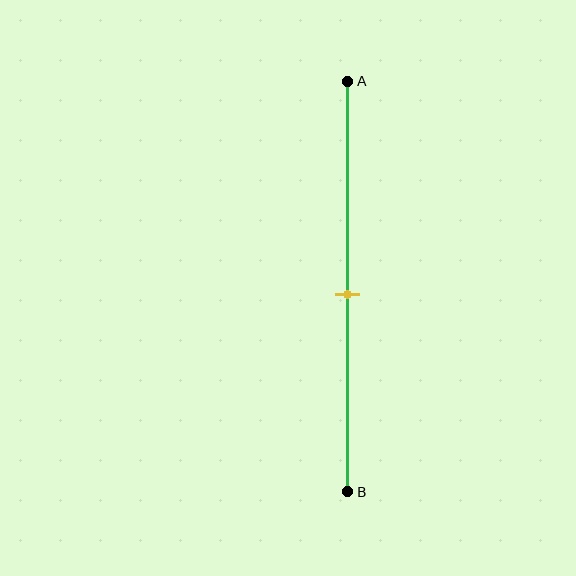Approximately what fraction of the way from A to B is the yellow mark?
The yellow mark is approximately 50% of the way from A to B.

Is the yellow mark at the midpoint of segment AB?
Yes, the mark is approximately at the midpoint.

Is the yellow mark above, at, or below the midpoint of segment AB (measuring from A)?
The yellow mark is approximately at the midpoint of segment AB.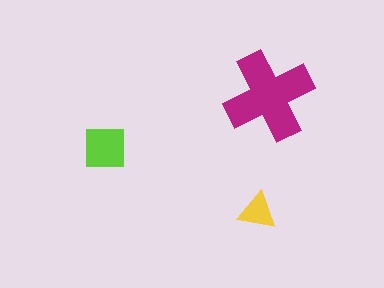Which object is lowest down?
The yellow triangle is bottommost.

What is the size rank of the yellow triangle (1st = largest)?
3rd.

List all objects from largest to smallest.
The magenta cross, the lime square, the yellow triangle.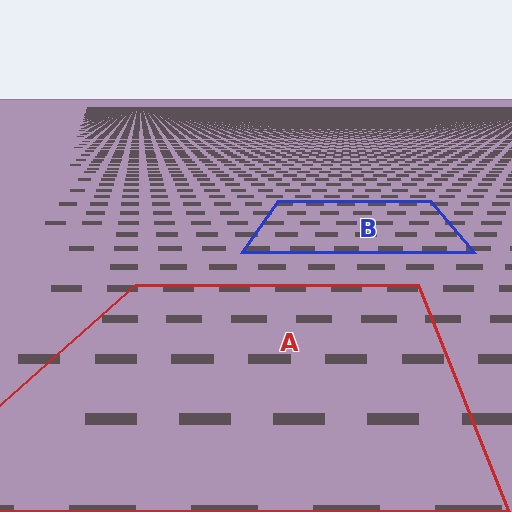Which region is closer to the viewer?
Region A is closer. The texture elements there are larger and more spread out.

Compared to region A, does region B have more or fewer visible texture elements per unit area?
Region B has more texture elements per unit area — they are packed more densely because it is farther away.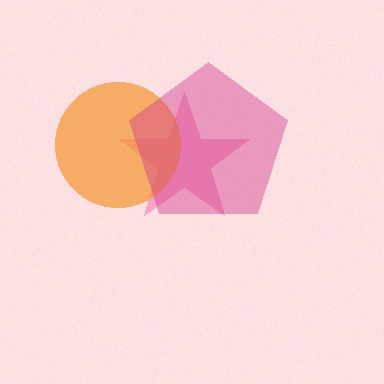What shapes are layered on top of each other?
The layered shapes are: a pink star, an orange circle, a magenta pentagon.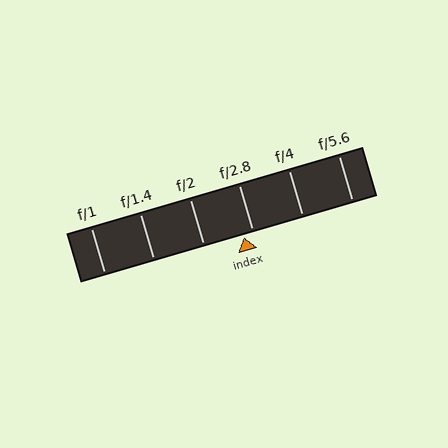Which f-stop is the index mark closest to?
The index mark is closest to f/2.8.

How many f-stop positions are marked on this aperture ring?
There are 6 f-stop positions marked.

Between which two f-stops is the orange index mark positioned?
The index mark is between f/2 and f/2.8.